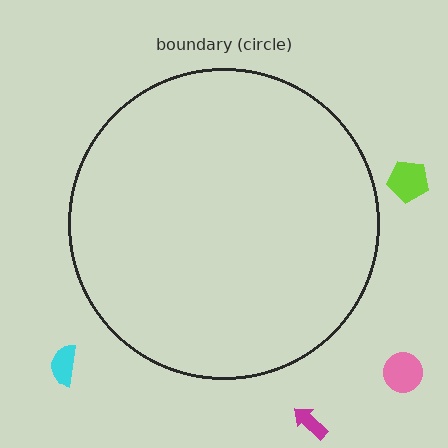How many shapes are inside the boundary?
0 inside, 4 outside.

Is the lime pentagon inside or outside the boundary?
Outside.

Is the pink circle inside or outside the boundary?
Outside.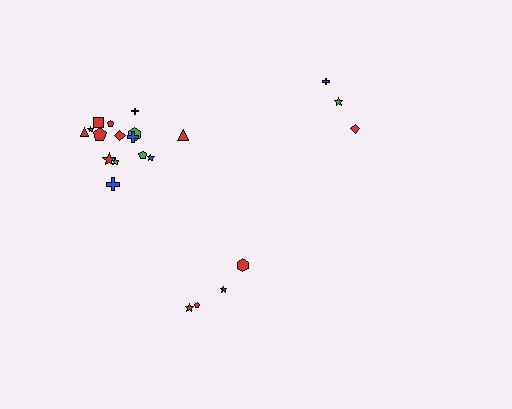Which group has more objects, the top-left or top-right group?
The top-left group.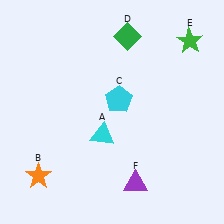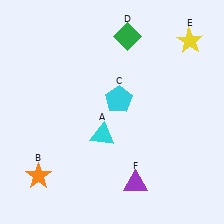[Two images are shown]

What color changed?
The star (E) changed from green in Image 1 to yellow in Image 2.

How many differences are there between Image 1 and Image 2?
There is 1 difference between the two images.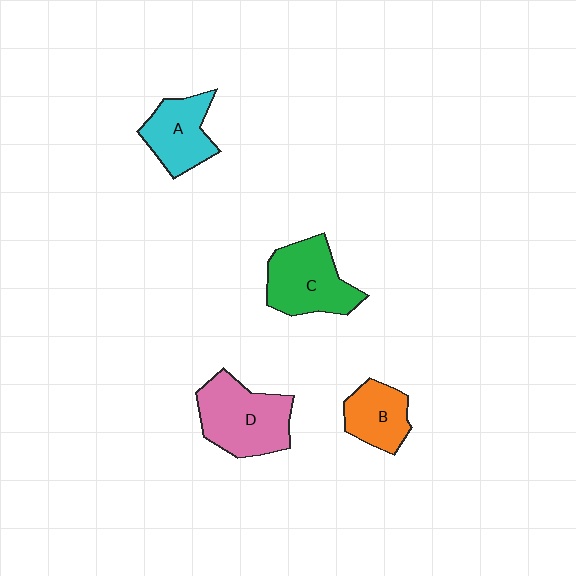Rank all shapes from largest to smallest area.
From largest to smallest: D (pink), C (green), A (cyan), B (orange).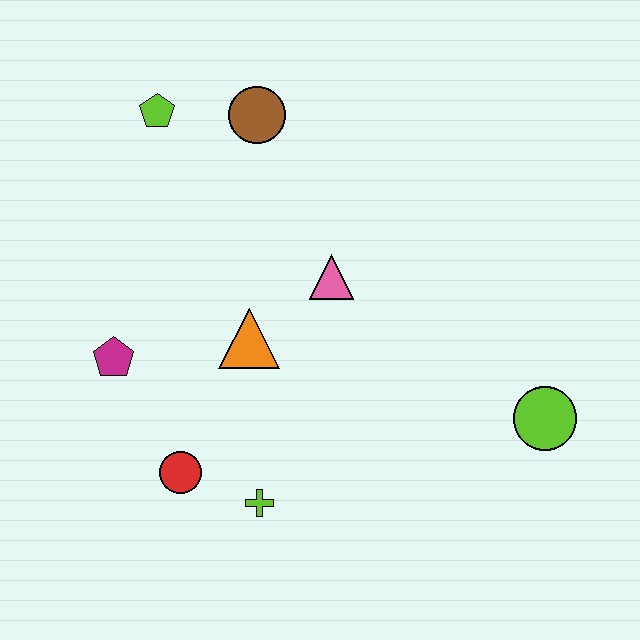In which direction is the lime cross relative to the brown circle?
The lime cross is below the brown circle.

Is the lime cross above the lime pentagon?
No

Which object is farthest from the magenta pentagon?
The lime circle is farthest from the magenta pentagon.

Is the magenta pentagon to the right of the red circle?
No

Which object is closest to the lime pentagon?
The brown circle is closest to the lime pentagon.